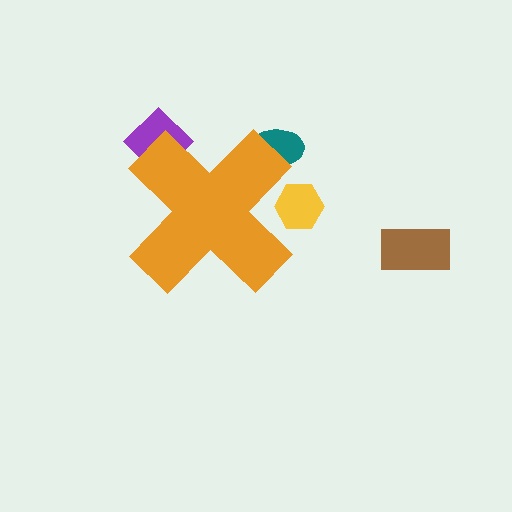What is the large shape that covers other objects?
An orange cross.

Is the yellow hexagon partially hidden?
Yes, the yellow hexagon is partially hidden behind the orange cross.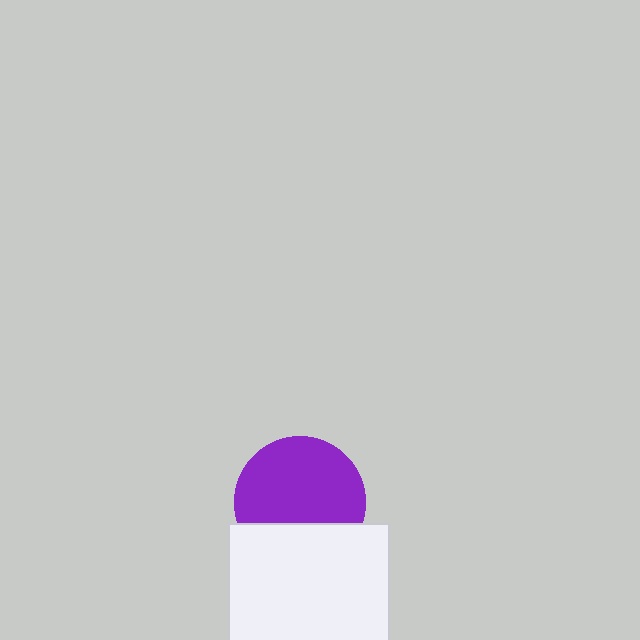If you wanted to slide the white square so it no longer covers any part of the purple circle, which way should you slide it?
Slide it down — that is the most direct way to separate the two shapes.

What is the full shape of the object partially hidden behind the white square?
The partially hidden object is a purple circle.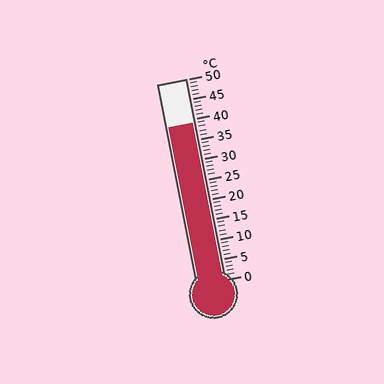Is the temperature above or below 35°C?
The temperature is above 35°C.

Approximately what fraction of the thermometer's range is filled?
The thermometer is filled to approximately 80% of its range.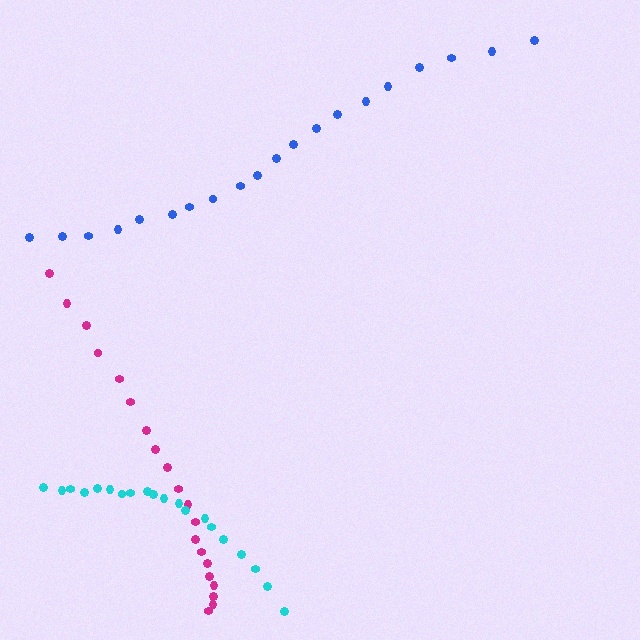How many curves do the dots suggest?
There are 3 distinct paths.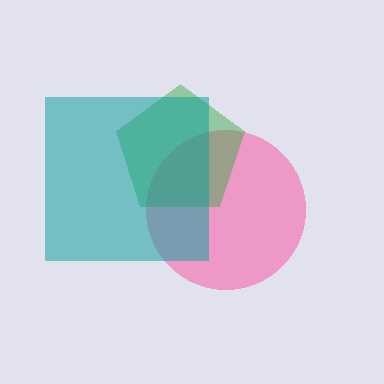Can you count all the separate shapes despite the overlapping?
Yes, there are 3 separate shapes.